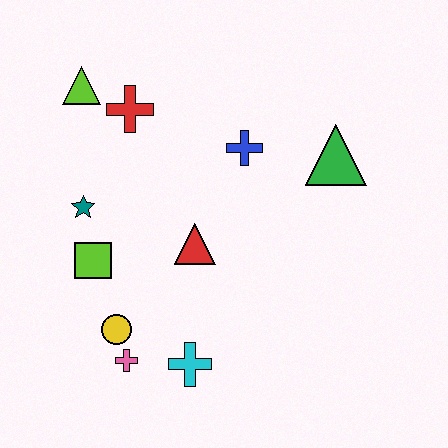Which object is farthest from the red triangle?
The lime triangle is farthest from the red triangle.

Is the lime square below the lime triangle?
Yes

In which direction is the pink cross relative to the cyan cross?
The pink cross is to the left of the cyan cross.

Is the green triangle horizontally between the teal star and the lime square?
No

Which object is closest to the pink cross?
The yellow circle is closest to the pink cross.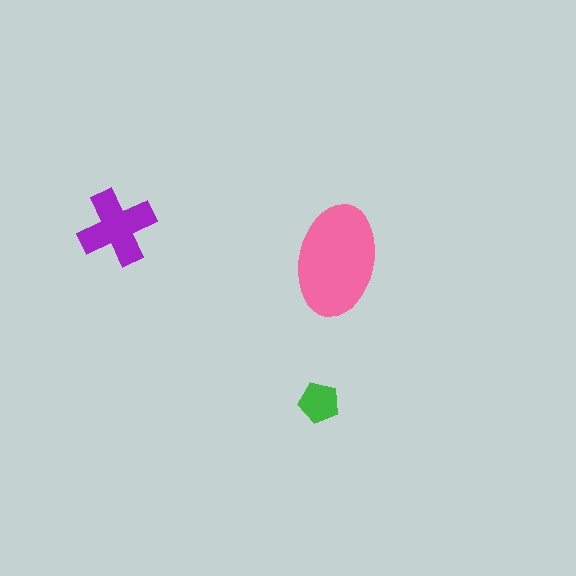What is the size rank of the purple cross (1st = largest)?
2nd.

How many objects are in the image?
There are 3 objects in the image.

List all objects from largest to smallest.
The pink ellipse, the purple cross, the green pentagon.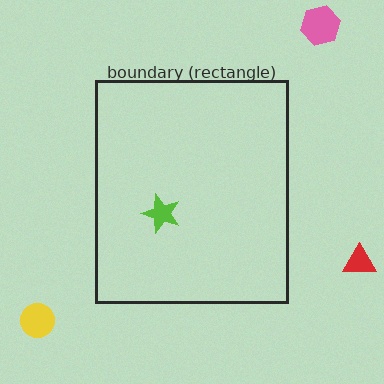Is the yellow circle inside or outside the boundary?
Outside.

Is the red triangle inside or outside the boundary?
Outside.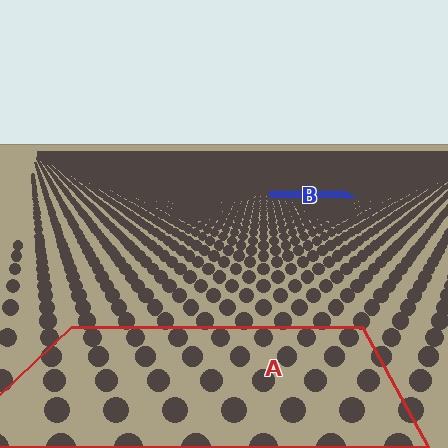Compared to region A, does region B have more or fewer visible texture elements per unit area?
Region B has more texture elements per unit area — they are packed more densely because it is farther away.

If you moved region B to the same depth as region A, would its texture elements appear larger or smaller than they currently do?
They would appear larger. At a closer depth, the same texture elements are projected at a bigger on-screen size.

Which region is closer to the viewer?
Region A is closer. The texture elements there are larger and more spread out.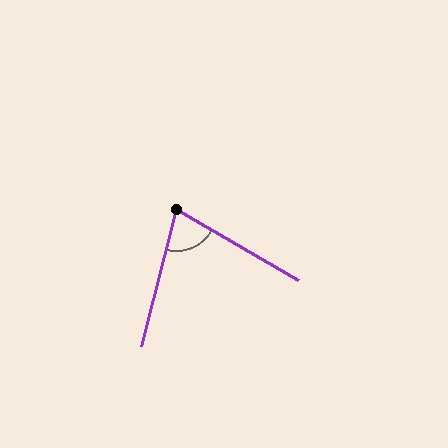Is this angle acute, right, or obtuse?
It is acute.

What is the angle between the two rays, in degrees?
Approximately 74 degrees.